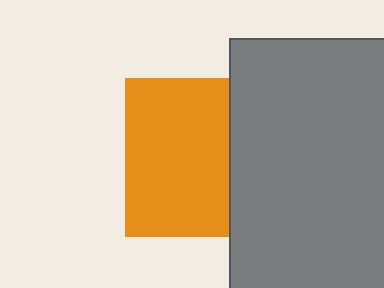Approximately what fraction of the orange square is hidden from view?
Roughly 34% of the orange square is hidden behind the gray rectangle.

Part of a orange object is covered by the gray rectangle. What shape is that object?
It is a square.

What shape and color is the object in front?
The object in front is a gray rectangle.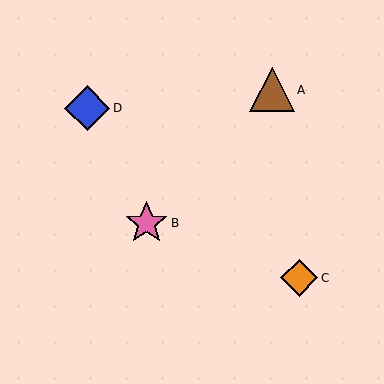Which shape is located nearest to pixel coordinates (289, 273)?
The orange diamond (labeled C) at (299, 278) is nearest to that location.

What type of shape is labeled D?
Shape D is a blue diamond.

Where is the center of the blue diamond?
The center of the blue diamond is at (87, 108).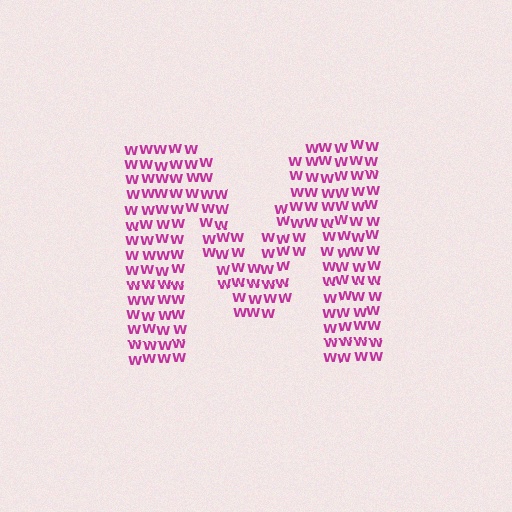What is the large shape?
The large shape is the letter M.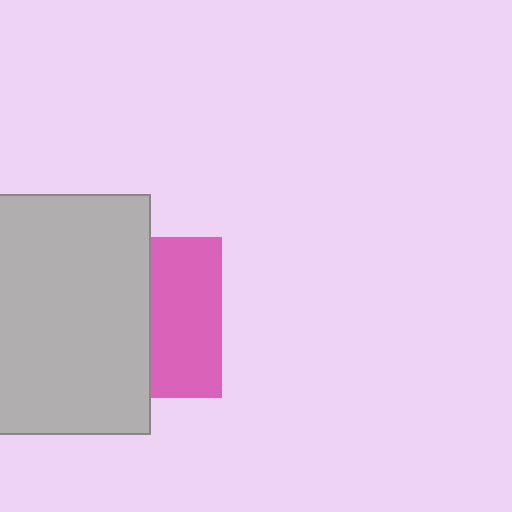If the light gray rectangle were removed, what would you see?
You would see the complete pink square.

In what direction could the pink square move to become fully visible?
The pink square could move right. That would shift it out from behind the light gray rectangle entirely.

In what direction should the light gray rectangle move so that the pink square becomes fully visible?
The light gray rectangle should move left. That is the shortest direction to clear the overlap and leave the pink square fully visible.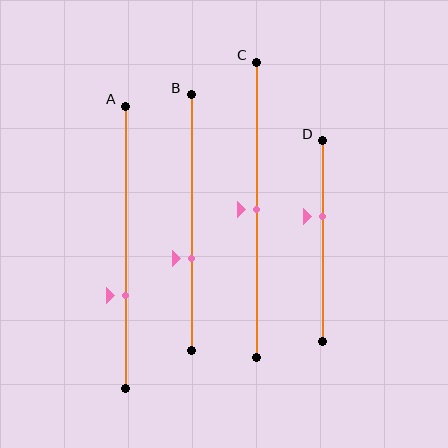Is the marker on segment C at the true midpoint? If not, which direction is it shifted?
Yes, the marker on segment C is at the true midpoint.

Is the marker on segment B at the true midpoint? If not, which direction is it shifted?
No, the marker on segment B is shifted downward by about 14% of the segment length.